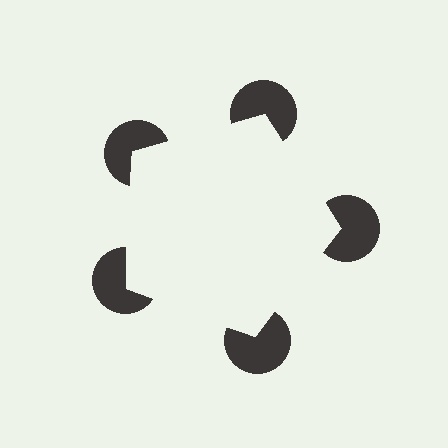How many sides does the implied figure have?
5 sides.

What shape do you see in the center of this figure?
An illusory pentagon — its edges are inferred from the aligned wedge cuts in the pac-man discs, not physically drawn.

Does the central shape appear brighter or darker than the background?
It typically appears slightly brighter than the background, even though no actual brightness change is drawn.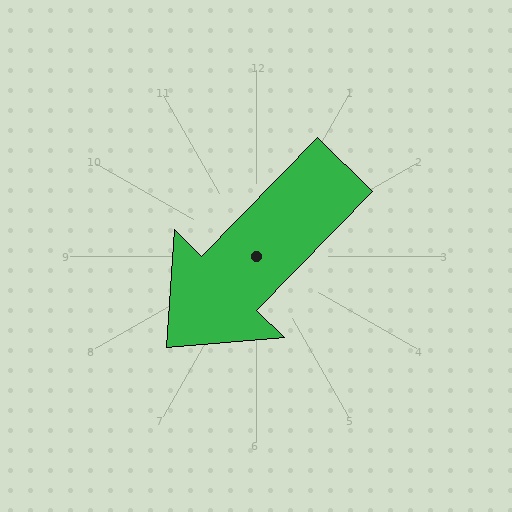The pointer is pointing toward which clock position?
Roughly 7 o'clock.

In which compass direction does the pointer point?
Southwest.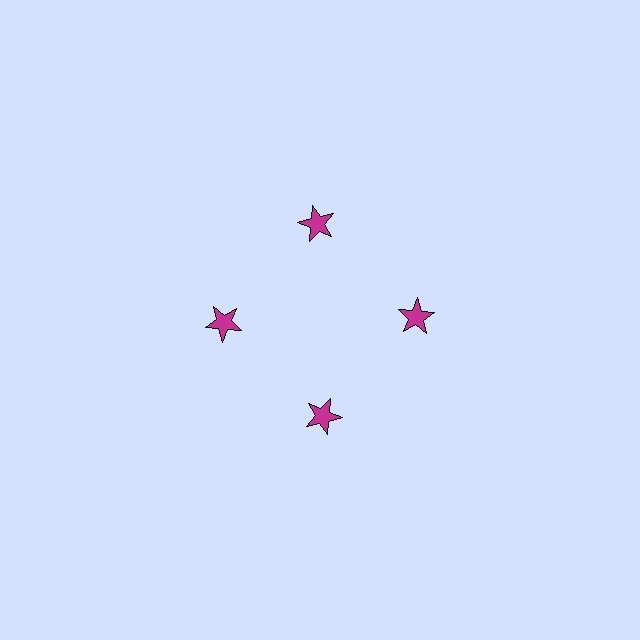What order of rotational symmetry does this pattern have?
This pattern has 4-fold rotational symmetry.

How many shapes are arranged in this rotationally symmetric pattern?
There are 4 shapes, arranged in 4 groups of 1.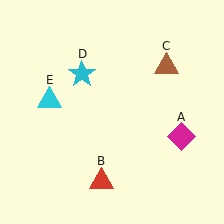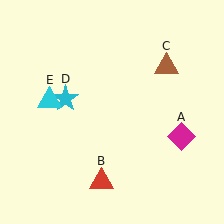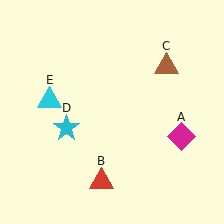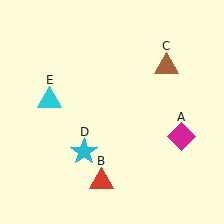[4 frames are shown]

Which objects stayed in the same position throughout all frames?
Magenta diamond (object A) and red triangle (object B) and brown triangle (object C) and cyan triangle (object E) remained stationary.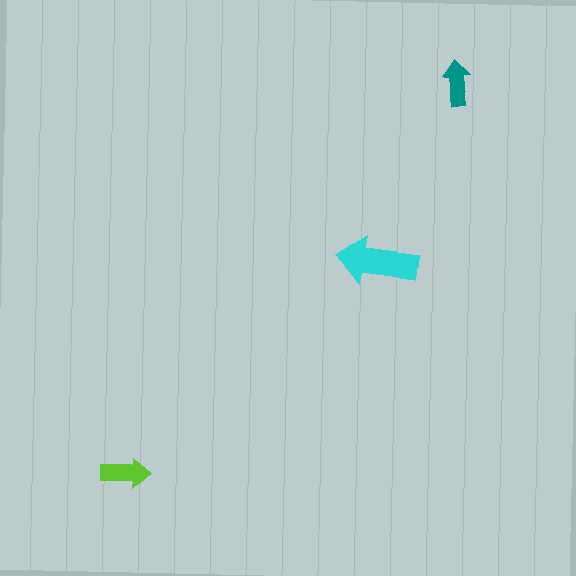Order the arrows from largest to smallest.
the cyan one, the lime one, the teal one.